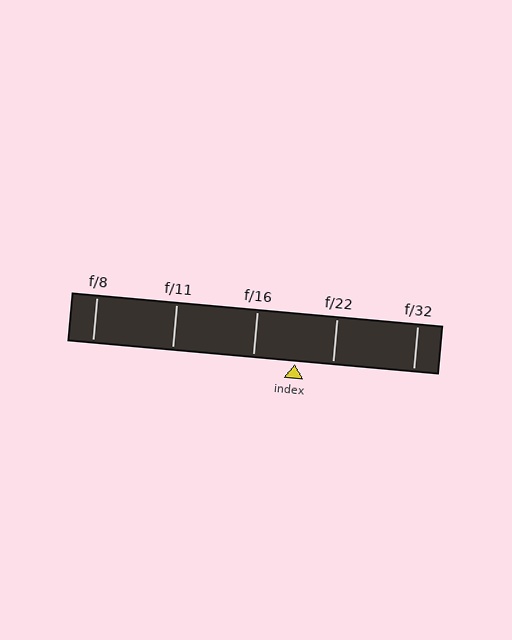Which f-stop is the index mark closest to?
The index mark is closest to f/22.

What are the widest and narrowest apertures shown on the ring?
The widest aperture shown is f/8 and the narrowest is f/32.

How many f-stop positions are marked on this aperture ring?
There are 5 f-stop positions marked.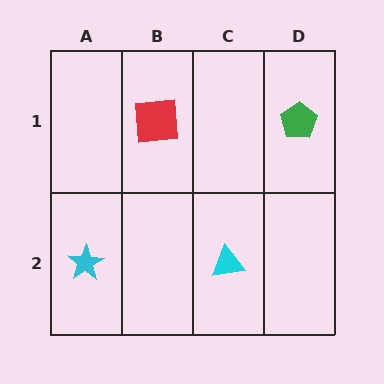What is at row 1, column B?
A red square.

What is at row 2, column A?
A cyan star.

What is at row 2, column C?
A cyan triangle.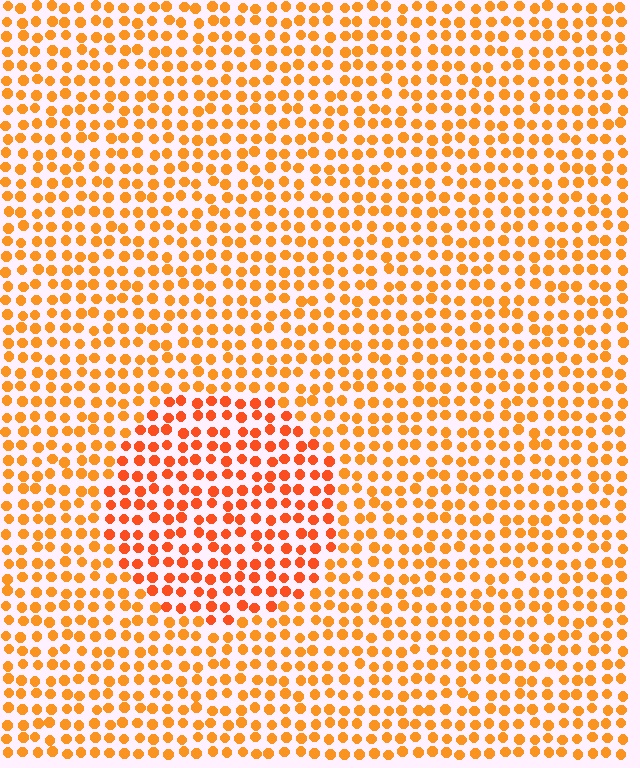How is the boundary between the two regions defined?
The boundary is defined purely by a slight shift in hue (about 19 degrees). Spacing, size, and orientation are identical on both sides.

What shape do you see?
I see a circle.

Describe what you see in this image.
The image is filled with small orange elements in a uniform arrangement. A circle-shaped region is visible where the elements are tinted to a slightly different hue, forming a subtle color boundary.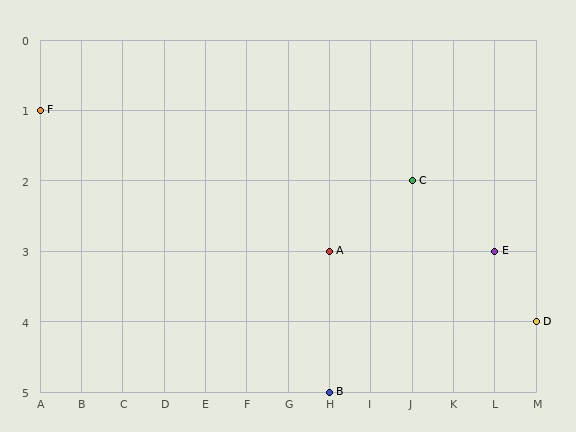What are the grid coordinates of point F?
Point F is at grid coordinates (A, 1).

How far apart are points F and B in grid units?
Points F and B are 7 columns and 4 rows apart (about 8.1 grid units diagonally).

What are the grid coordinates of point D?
Point D is at grid coordinates (M, 4).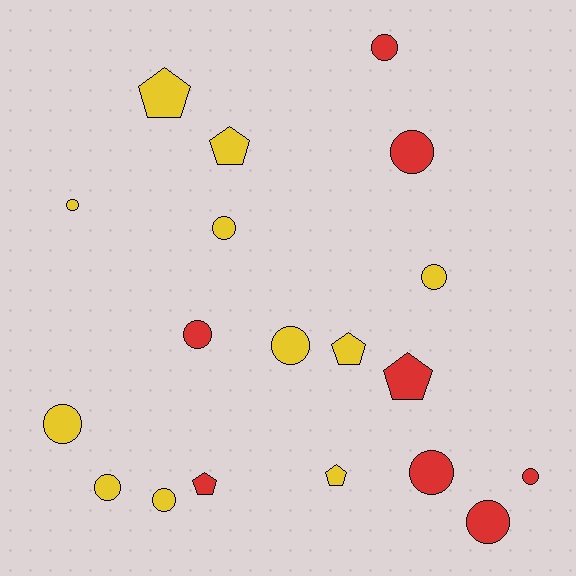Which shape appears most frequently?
Circle, with 13 objects.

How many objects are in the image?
There are 19 objects.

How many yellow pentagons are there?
There are 4 yellow pentagons.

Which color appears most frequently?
Yellow, with 11 objects.